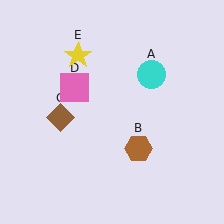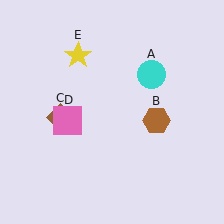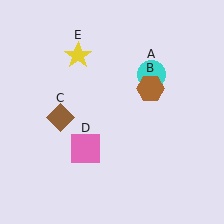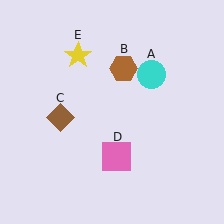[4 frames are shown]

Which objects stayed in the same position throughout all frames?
Cyan circle (object A) and brown diamond (object C) and yellow star (object E) remained stationary.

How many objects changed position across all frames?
2 objects changed position: brown hexagon (object B), pink square (object D).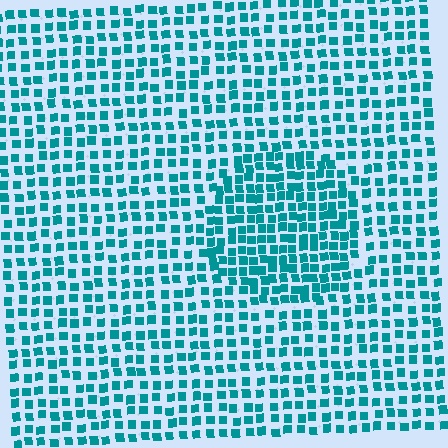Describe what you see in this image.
The image contains small teal elements arranged at two different densities. A circle-shaped region is visible where the elements are more densely packed than the surrounding area.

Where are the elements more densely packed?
The elements are more densely packed inside the circle boundary.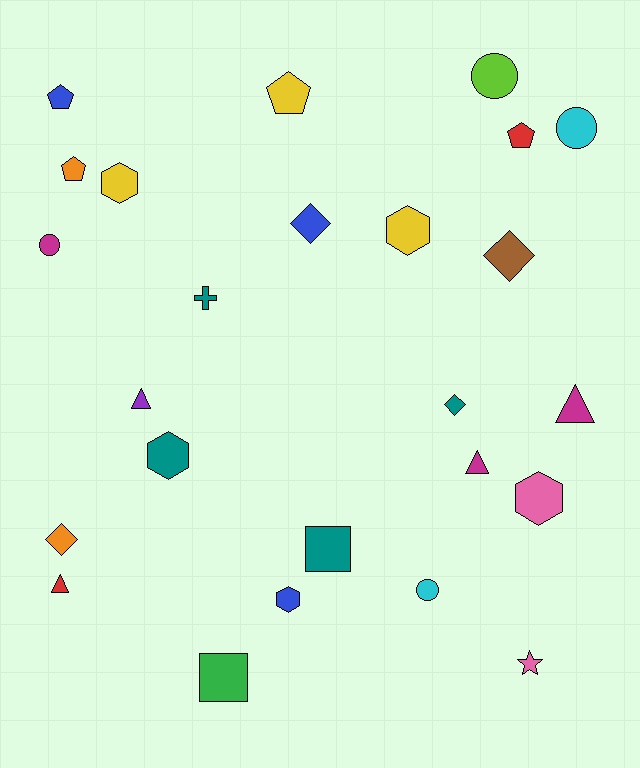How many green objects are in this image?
There is 1 green object.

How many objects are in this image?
There are 25 objects.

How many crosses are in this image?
There is 1 cross.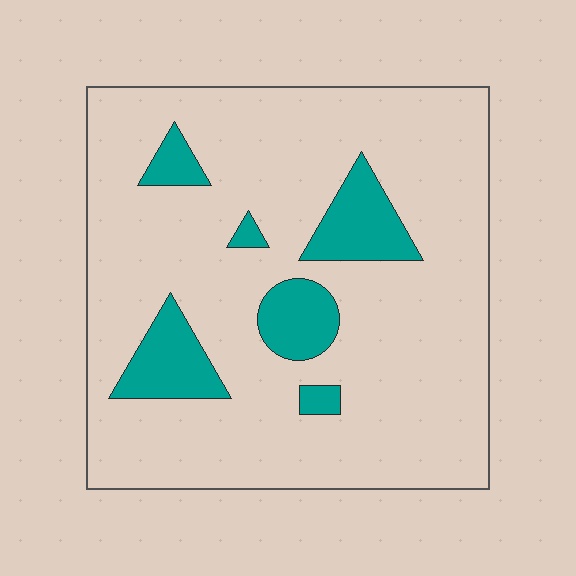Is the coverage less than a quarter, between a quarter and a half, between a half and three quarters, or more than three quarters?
Less than a quarter.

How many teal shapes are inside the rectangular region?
6.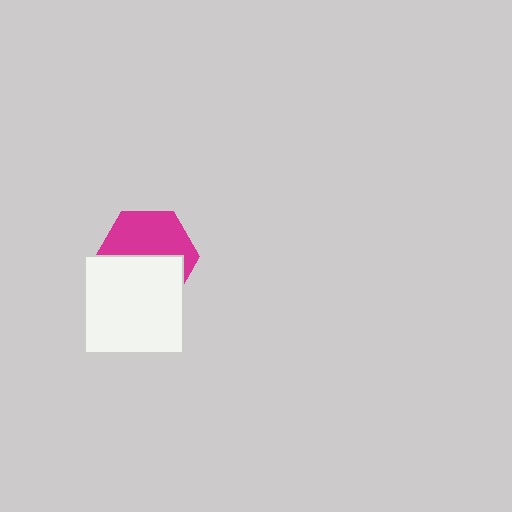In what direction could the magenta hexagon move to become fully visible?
The magenta hexagon could move up. That would shift it out from behind the white square entirely.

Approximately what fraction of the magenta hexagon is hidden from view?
Roughly 49% of the magenta hexagon is hidden behind the white square.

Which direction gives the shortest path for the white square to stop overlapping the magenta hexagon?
Moving down gives the shortest separation.